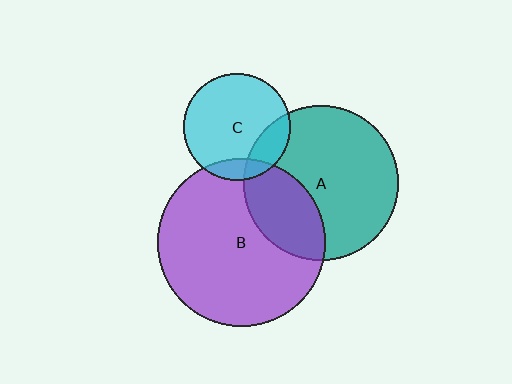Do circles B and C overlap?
Yes.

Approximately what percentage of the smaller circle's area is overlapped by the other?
Approximately 10%.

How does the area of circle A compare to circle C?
Approximately 2.1 times.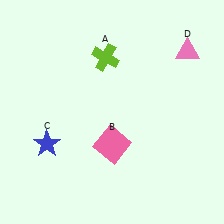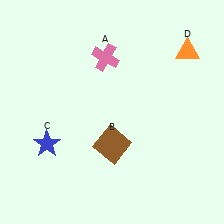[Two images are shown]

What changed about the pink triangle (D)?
In Image 1, D is pink. In Image 2, it changed to orange.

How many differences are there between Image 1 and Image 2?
There are 3 differences between the two images.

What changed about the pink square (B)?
In Image 1, B is pink. In Image 2, it changed to brown.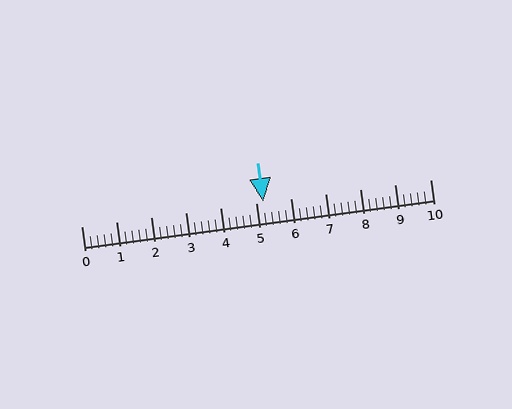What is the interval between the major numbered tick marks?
The major tick marks are spaced 1 units apart.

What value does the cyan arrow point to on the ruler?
The cyan arrow points to approximately 5.2.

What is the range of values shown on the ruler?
The ruler shows values from 0 to 10.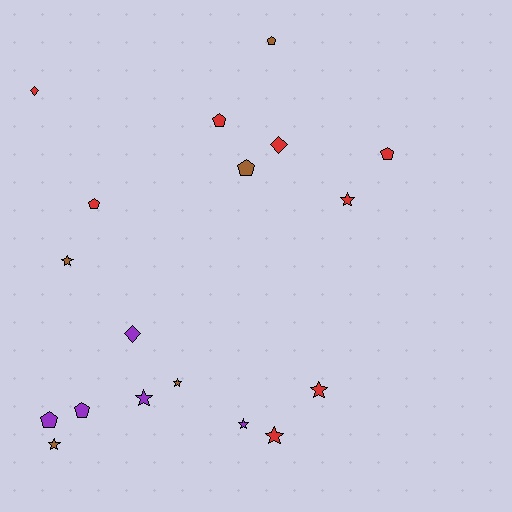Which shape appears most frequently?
Star, with 8 objects.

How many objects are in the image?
There are 18 objects.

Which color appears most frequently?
Red, with 8 objects.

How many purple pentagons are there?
There are 2 purple pentagons.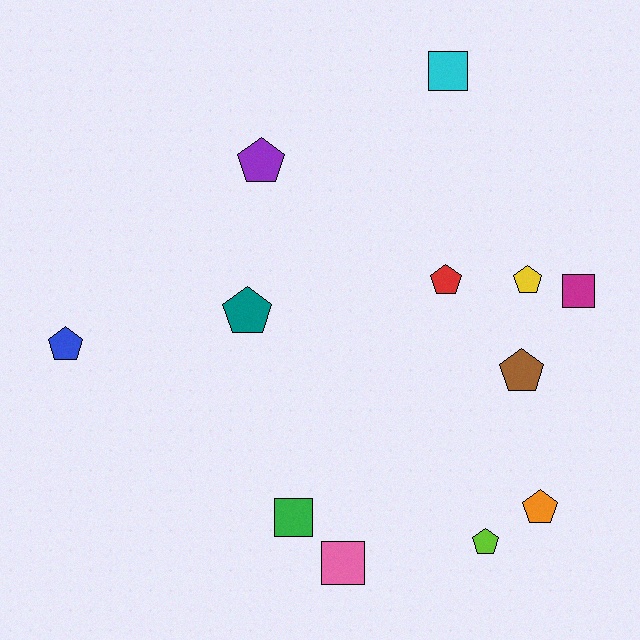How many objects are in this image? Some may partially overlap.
There are 12 objects.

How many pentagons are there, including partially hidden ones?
There are 8 pentagons.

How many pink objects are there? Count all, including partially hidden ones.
There is 1 pink object.